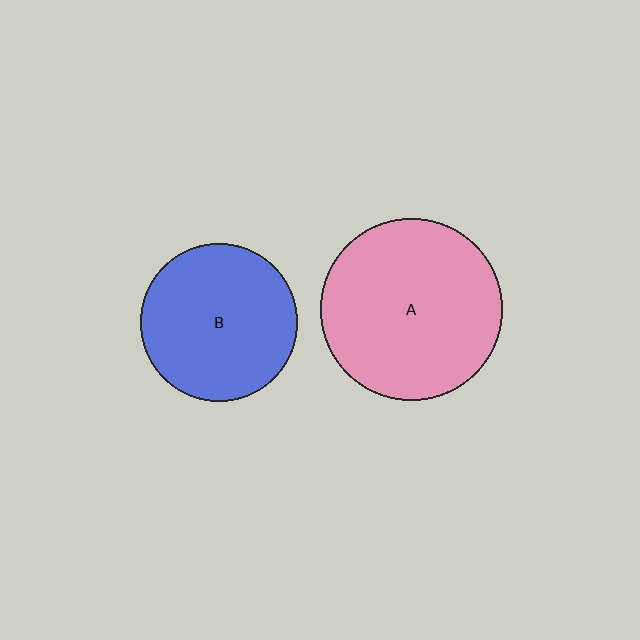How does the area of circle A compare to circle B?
Approximately 1.3 times.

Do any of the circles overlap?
No, none of the circles overlap.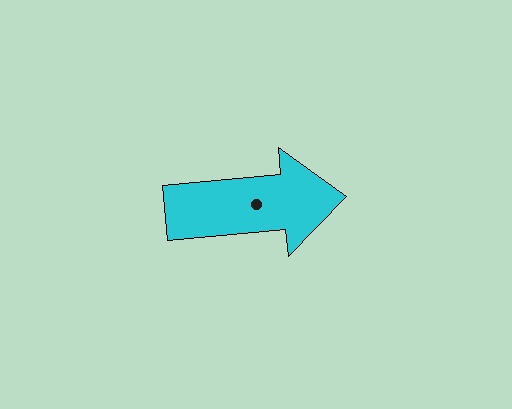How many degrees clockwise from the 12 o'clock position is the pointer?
Approximately 85 degrees.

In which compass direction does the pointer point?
East.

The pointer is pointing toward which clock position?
Roughly 3 o'clock.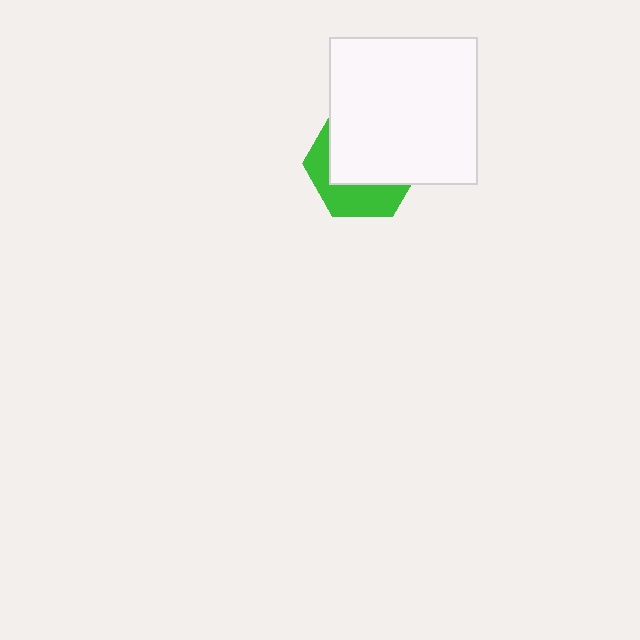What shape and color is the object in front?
The object in front is a white square.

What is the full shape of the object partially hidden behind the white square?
The partially hidden object is a green hexagon.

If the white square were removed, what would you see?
You would see the complete green hexagon.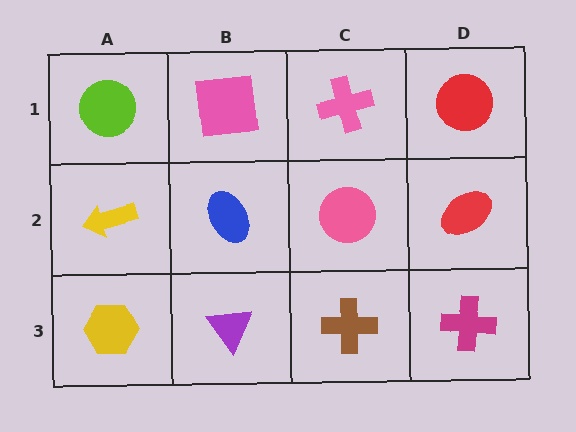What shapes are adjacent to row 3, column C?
A pink circle (row 2, column C), a purple triangle (row 3, column B), a magenta cross (row 3, column D).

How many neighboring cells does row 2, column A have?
3.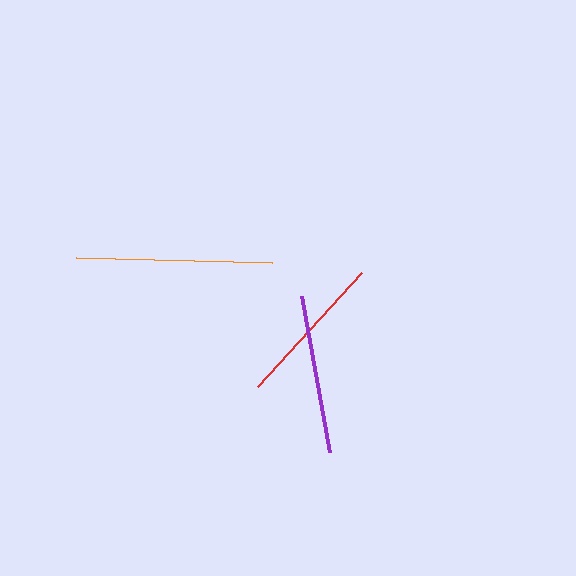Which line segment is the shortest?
The red line is the shortest at approximately 154 pixels.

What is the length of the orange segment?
The orange segment is approximately 196 pixels long.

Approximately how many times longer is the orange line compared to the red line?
The orange line is approximately 1.3 times the length of the red line.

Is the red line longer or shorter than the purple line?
The purple line is longer than the red line.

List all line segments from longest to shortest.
From longest to shortest: orange, purple, red.